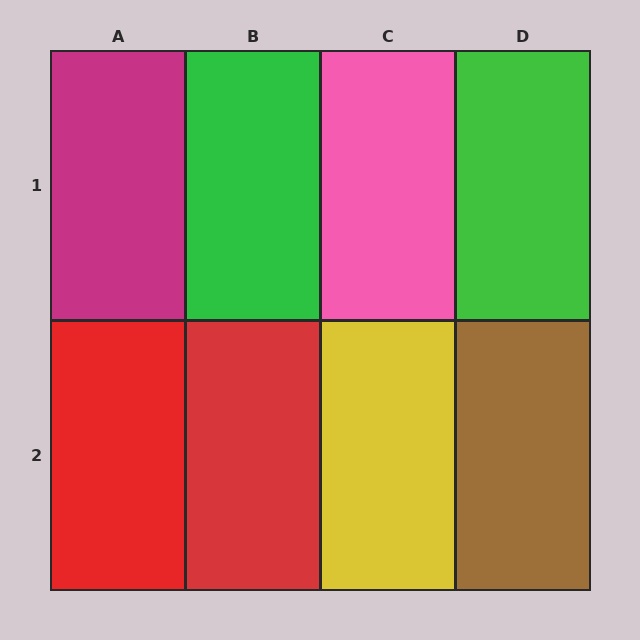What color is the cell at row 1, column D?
Green.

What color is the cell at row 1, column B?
Green.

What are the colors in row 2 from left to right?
Red, red, yellow, brown.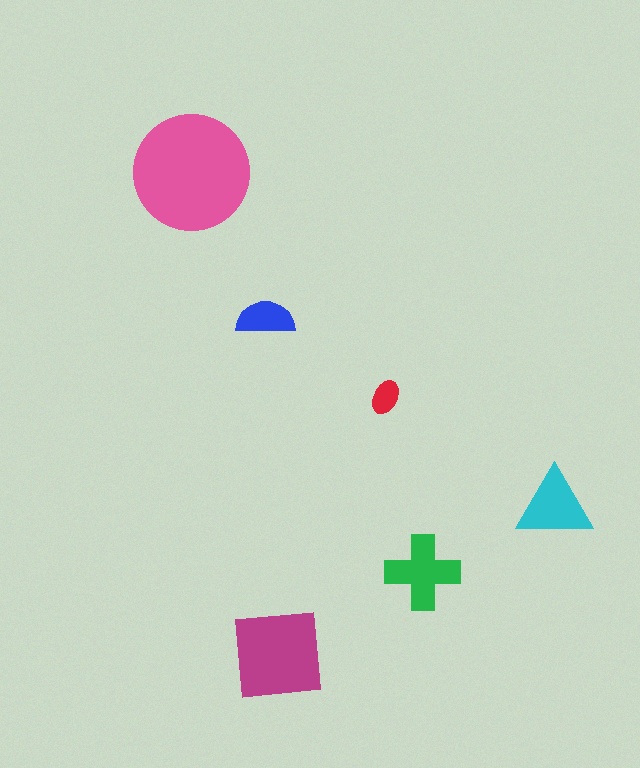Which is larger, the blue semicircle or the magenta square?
The magenta square.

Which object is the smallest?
The red ellipse.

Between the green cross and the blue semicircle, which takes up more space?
The green cross.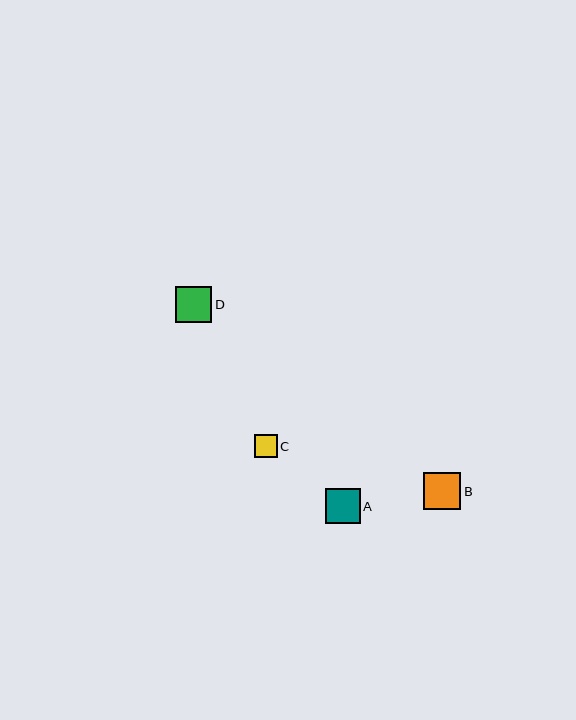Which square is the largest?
Square B is the largest with a size of approximately 37 pixels.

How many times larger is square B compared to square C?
Square B is approximately 1.7 times the size of square C.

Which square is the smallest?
Square C is the smallest with a size of approximately 23 pixels.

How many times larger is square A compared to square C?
Square A is approximately 1.5 times the size of square C.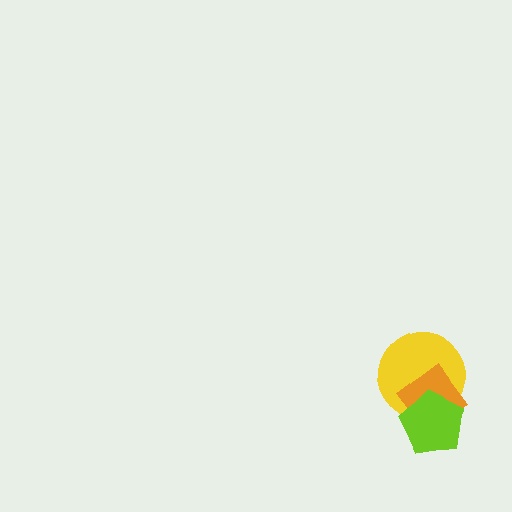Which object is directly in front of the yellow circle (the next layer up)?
The orange diamond is directly in front of the yellow circle.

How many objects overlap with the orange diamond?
2 objects overlap with the orange diamond.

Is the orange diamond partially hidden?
Yes, it is partially covered by another shape.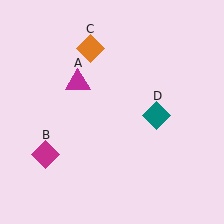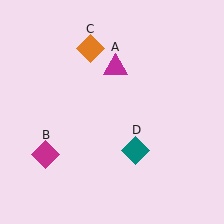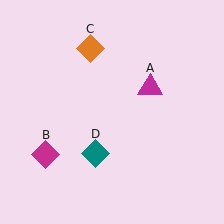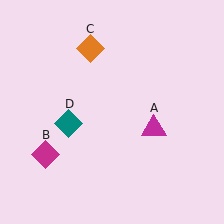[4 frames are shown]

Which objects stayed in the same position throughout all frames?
Magenta diamond (object B) and orange diamond (object C) remained stationary.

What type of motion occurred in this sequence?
The magenta triangle (object A), teal diamond (object D) rotated clockwise around the center of the scene.